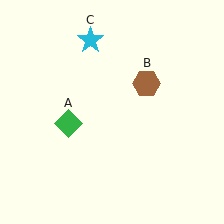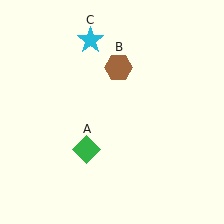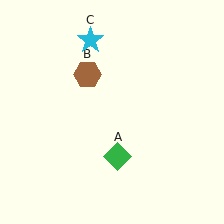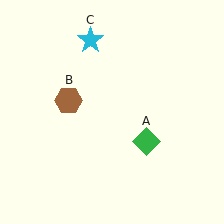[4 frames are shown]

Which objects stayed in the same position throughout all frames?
Cyan star (object C) remained stationary.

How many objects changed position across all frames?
2 objects changed position: green diamond (object A), brown hexagon (object B).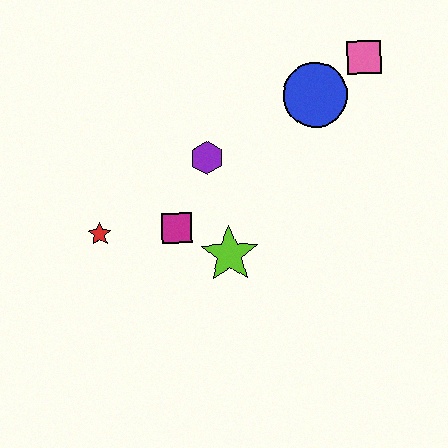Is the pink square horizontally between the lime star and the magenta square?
No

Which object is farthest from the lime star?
The pink square is farthest from the lime star.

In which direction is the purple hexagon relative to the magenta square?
The purple hexagon is above the magenta square.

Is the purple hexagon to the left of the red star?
No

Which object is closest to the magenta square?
The lime star is closest to the magenta square.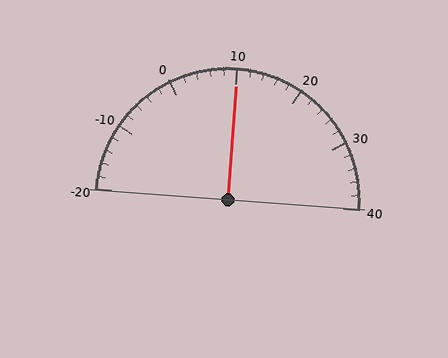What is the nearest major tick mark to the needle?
The nearest major tick mark is 10.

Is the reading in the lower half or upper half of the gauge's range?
The reading is in the upper half of the range (-20 to 40).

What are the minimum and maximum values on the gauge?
The gauge ranges from -20 to 40.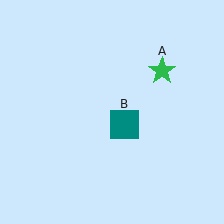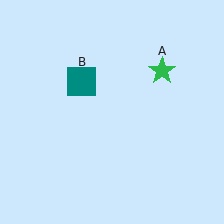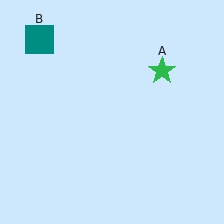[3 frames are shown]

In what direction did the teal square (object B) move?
The teal square (object B) moved up and to the left.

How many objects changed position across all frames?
1 object changed position: teal square (object B).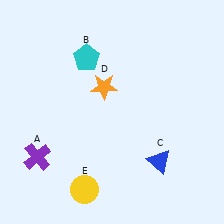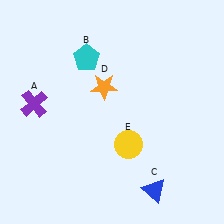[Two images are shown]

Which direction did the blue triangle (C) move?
The blue triangle (C) moved down.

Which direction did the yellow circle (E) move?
The yellow circle (E) moved up.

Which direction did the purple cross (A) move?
The purple cross (A) moved up.